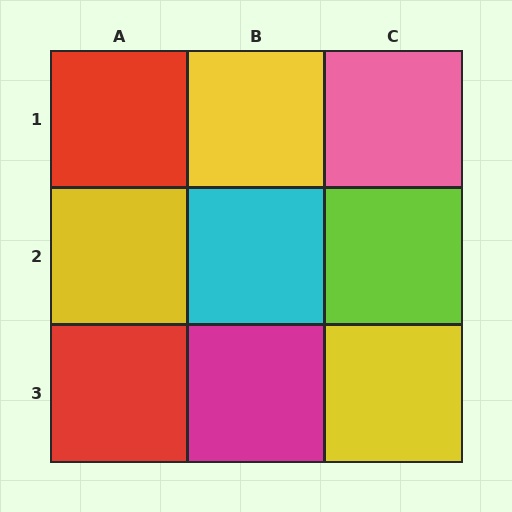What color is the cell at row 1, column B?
Yellow.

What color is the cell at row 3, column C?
Yellow.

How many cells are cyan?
1 cell is cyan.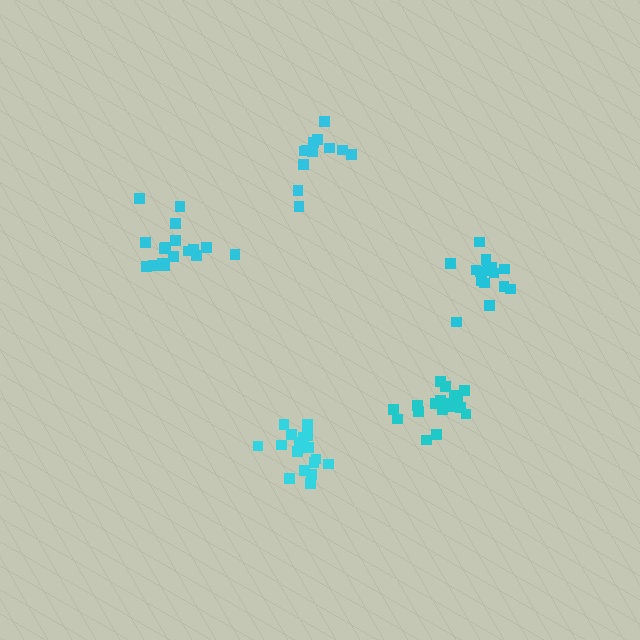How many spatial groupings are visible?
There are 5 spatial groupings.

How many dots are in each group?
Group 1: 15 dots, Group 2: 17 dots, Group 3: 17 dots, Group 4: 18 dots, Group 5: 12 dots (79 total).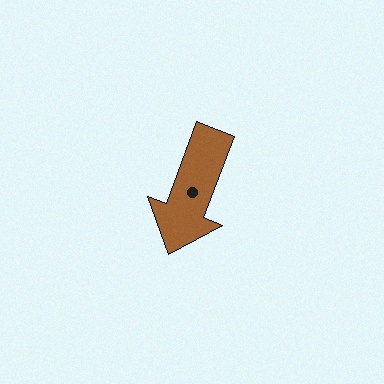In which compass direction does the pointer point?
South.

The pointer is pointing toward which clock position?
Roughly 7 o'clock.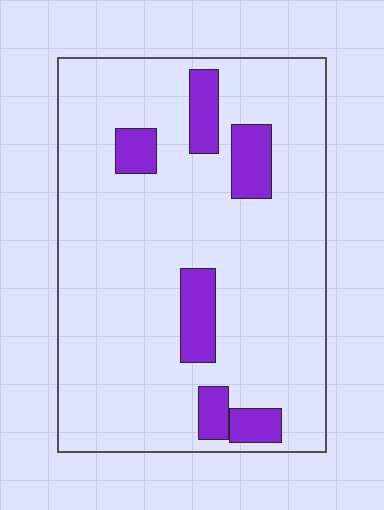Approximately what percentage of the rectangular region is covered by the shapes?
Approximately 15%.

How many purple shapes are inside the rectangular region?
6.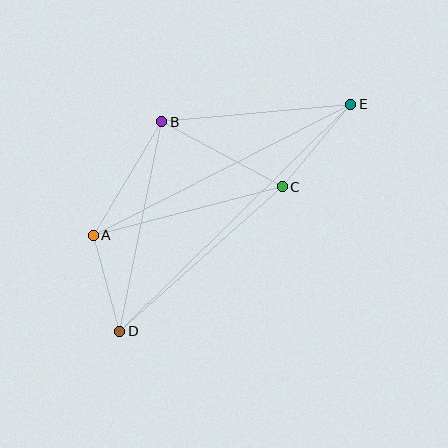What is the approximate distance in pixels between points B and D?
The distance between B and D is approximately 214 pixels.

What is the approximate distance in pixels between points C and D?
The distance between C and D is approximately 217 pixels.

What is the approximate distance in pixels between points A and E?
The distance between A and E is approximately 289 pixels.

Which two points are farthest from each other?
Points D and E are farthest from each other.